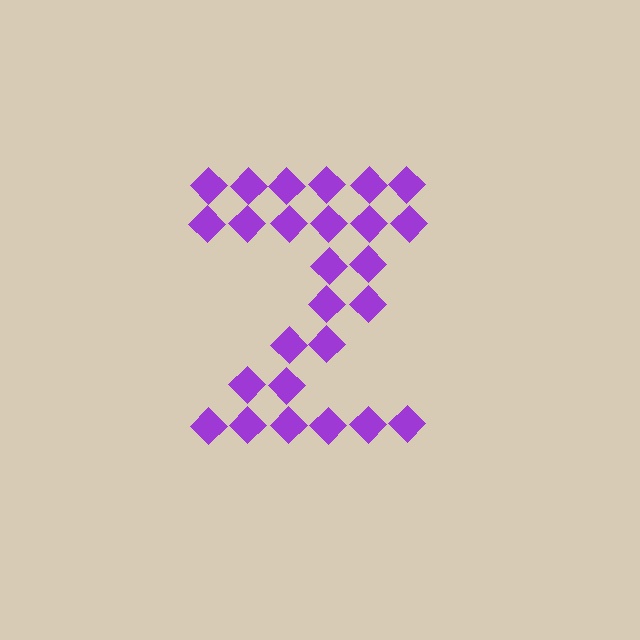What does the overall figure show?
The overall figure shows the letter Z.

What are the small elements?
The small elements are diamonds.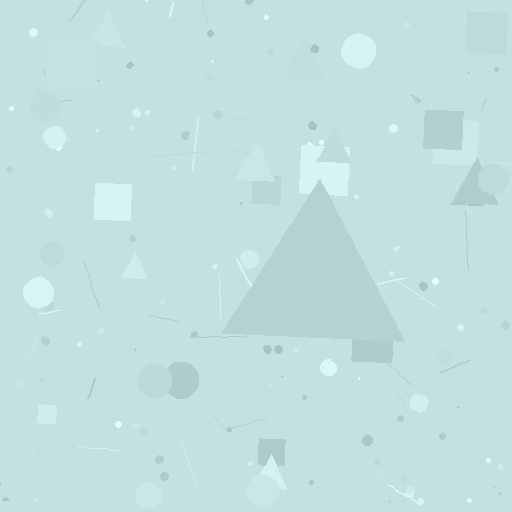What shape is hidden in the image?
A triangle is hidden in the image.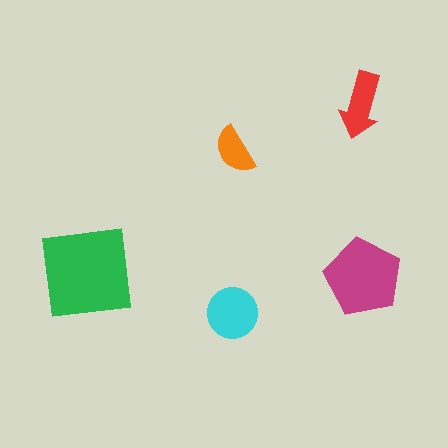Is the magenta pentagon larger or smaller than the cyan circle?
Larger.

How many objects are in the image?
There are 5 objects in the image.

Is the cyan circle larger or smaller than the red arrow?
Larger.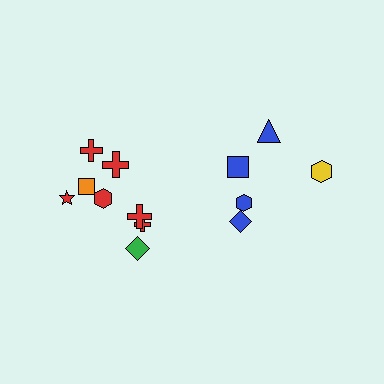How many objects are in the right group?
There are 5 objects.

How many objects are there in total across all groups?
There are 13 objects.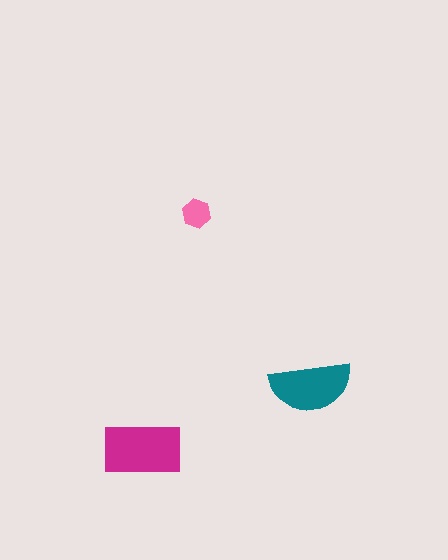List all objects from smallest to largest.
The pink hexagon, the teal semicircle, the magenta rectangle.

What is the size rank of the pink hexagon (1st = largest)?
3rd.